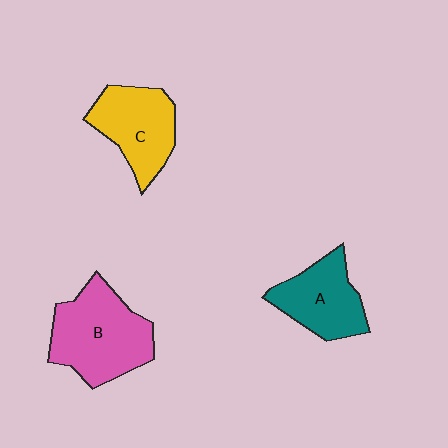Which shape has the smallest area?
Shape A (teal).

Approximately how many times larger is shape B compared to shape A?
Approximately 1.4 times.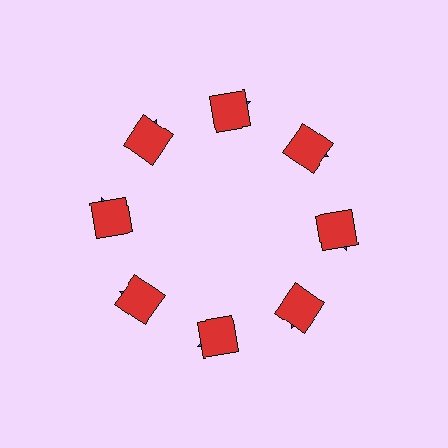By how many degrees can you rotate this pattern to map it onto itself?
The pattern maps onto itself every 45 degrees of rotation.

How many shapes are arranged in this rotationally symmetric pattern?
There are 16 shapes, arranged in 8 groups of 2.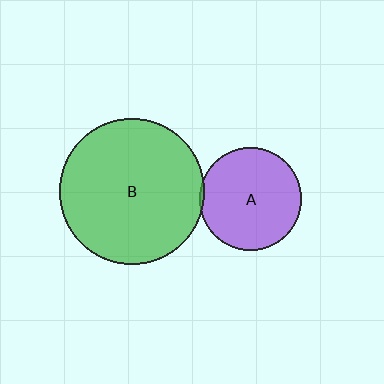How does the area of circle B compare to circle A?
Approximately 2.0 times.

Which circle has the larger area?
Circle B (green).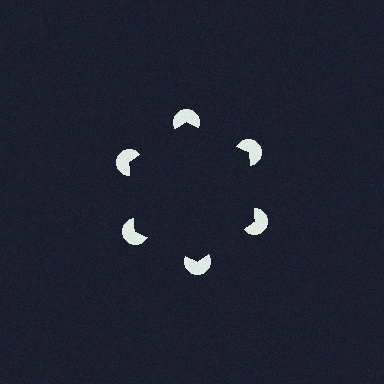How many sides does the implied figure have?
6 sides.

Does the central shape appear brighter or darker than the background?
It typically appears slightly darker than the background, even though no actual brightness change is drawn.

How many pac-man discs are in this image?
There are 6 — one at each vertex of the illusory hexagon.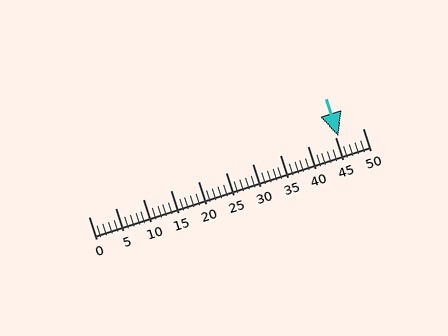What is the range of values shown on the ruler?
The ruler shows values from 0 to 50.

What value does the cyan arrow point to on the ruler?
The cyan arrow points to approximately 46.